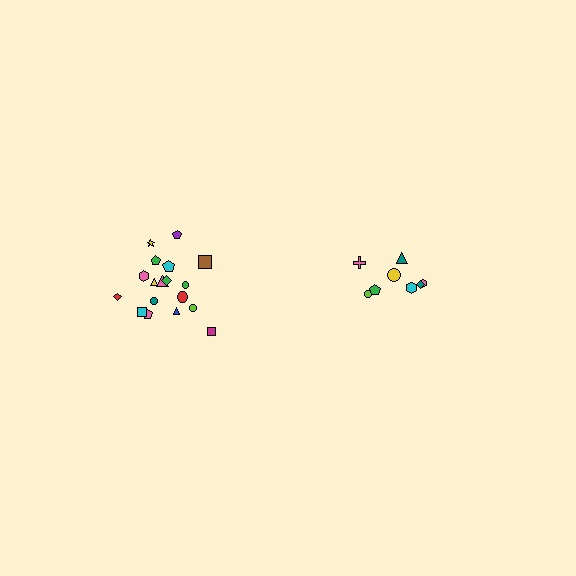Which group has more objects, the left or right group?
The left group.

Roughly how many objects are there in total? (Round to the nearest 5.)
Roughly 25 objects in total.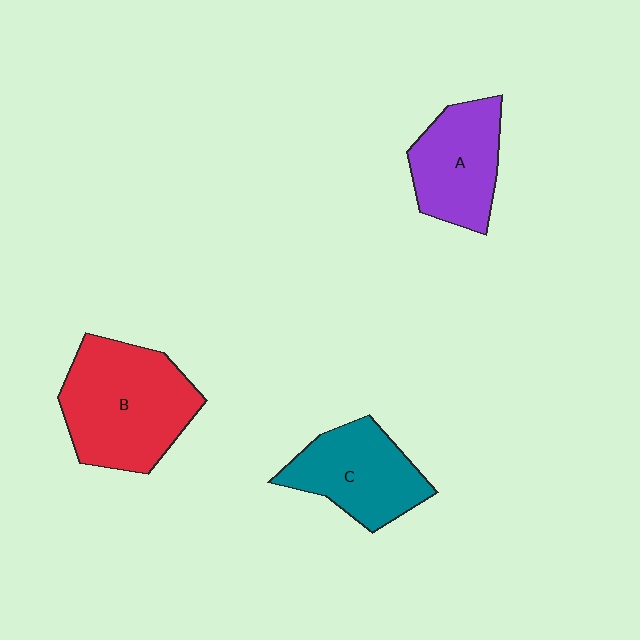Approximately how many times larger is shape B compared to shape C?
Approximately 1.4 times.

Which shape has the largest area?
Shape B (red).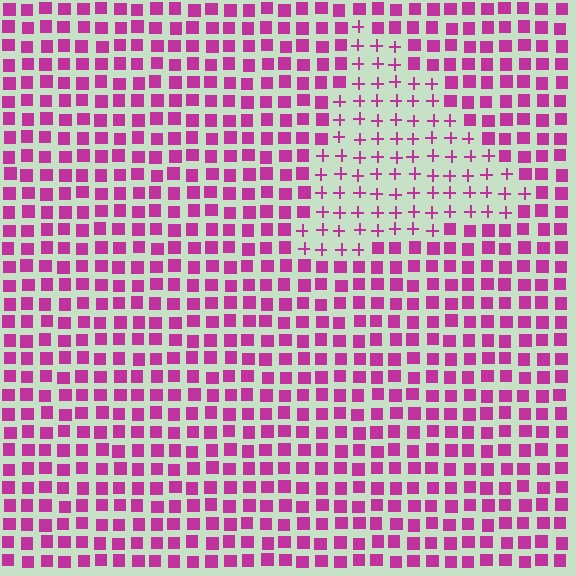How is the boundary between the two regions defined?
The boundary is defined by a change in element shape: plus signs inside vs. squares outside. All elements share the same color and spacing.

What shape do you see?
I see a triangle.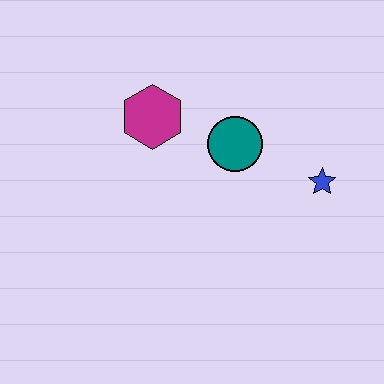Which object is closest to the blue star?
The teal circle is closest to the blue star.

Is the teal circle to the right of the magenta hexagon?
Yes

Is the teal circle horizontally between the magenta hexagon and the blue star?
Yes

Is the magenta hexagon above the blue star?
Yes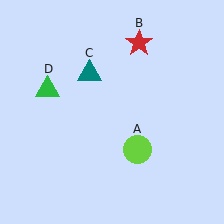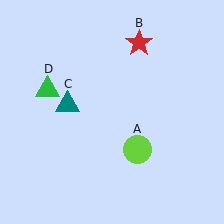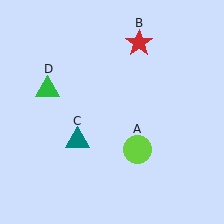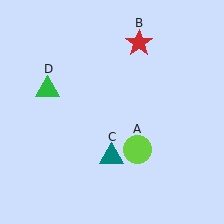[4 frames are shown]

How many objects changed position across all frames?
1 object changed position: teal triangle (object C).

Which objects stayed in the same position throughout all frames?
Lime circle (object A) and red star (object B) and green triangle (object D) remained stationary.